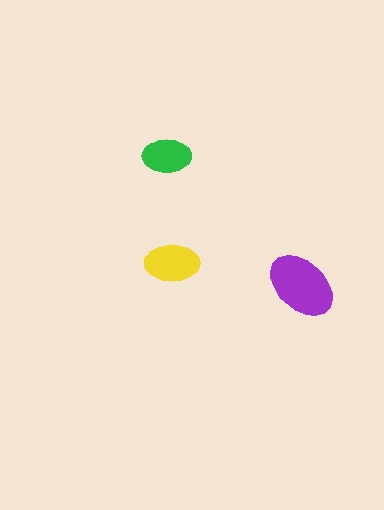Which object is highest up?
The green ellipse is topmost.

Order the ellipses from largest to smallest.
the purple one, the yellow one, the green one.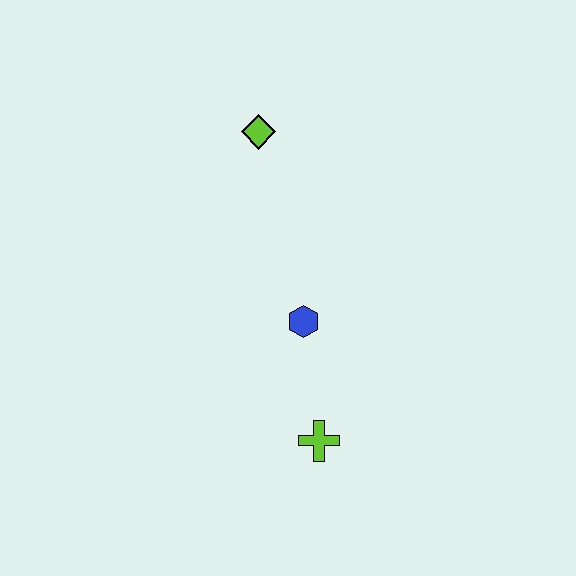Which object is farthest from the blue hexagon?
The lime diamond is farthest from the blue hexagon.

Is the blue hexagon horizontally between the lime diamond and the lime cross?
Yes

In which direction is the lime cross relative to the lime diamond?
The lime cross is below the lime diamond.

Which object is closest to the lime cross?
The blue hexagon is closest to the lime cross.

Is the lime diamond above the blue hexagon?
Yes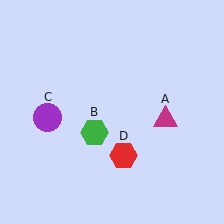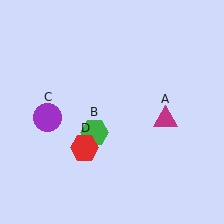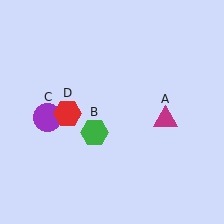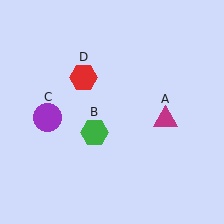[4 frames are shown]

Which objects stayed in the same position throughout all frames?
Magenta triangle (object A) and green hexagon (object B) and purple circle (object C) remained stationary.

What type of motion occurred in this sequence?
The red hexagon (object D) rotated clockwise around the center of the scene.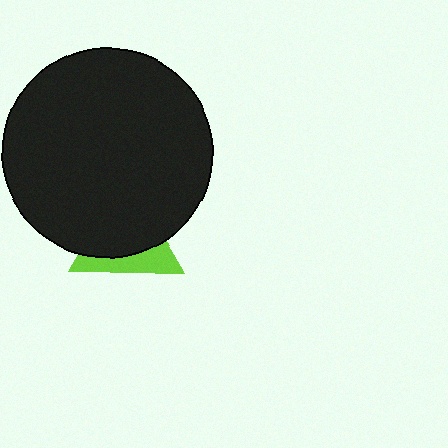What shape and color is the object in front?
The object in front is a black circle.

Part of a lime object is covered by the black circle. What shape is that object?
It is a triangle.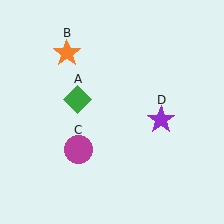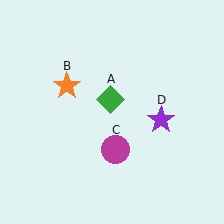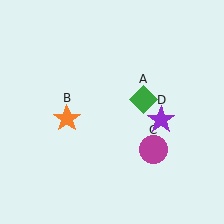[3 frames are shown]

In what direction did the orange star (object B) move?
The orange star (object B) moved down.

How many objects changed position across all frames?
3 objects changed position: green diamond (object A), orange star (object B), magenta circle (object C).